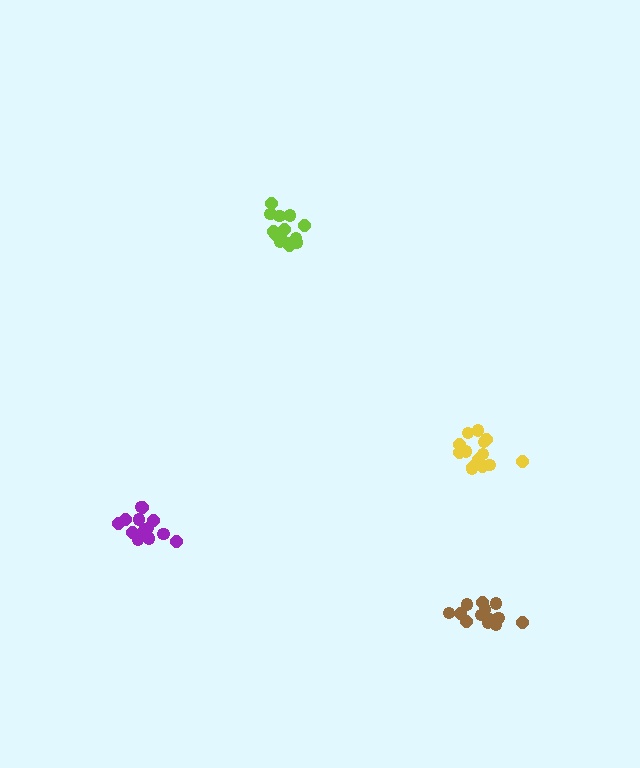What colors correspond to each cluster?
The clusters are colored: yellow, purple, brown, lime.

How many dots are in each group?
Group 1: 16 dots, Group 2: 13 dots, Group 3: 13 dots, Group 4: 14 dots (56 total).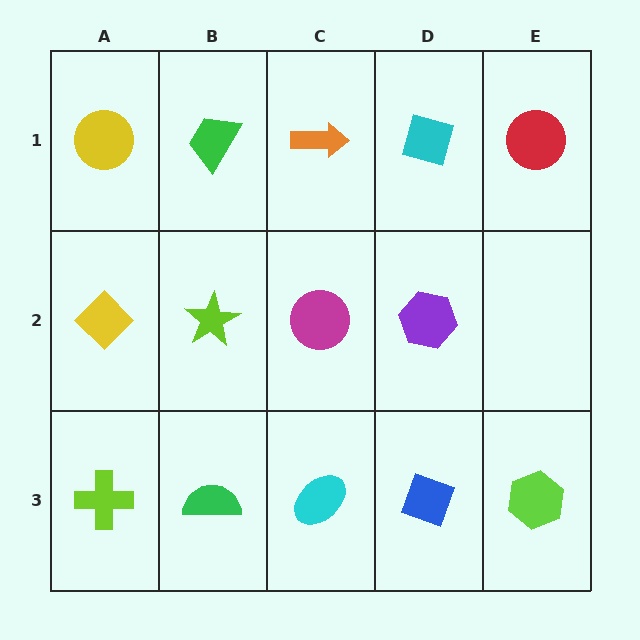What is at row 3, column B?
A green semicircle.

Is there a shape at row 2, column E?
No, that cell is empty.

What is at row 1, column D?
A cyan diamond.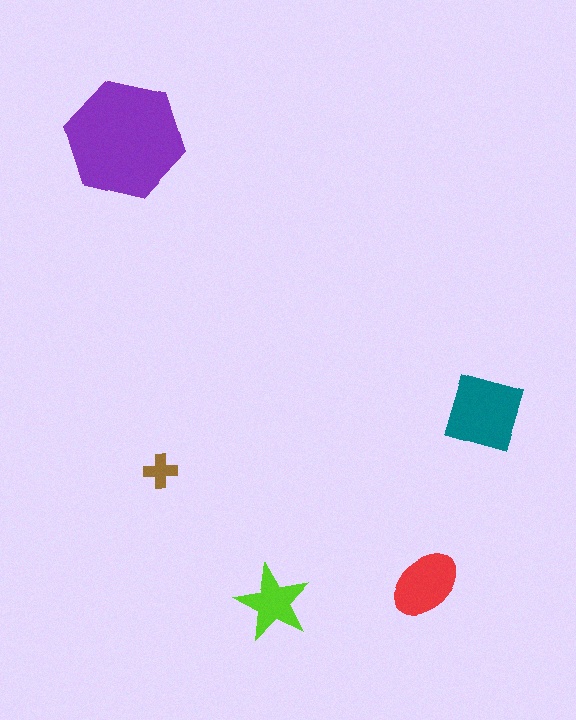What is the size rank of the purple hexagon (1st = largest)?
1st.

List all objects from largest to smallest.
The purple hexagon, the teal diamond, the red ellipse, the lime star, the brown cross.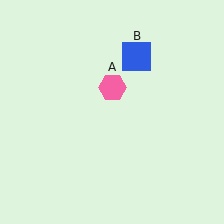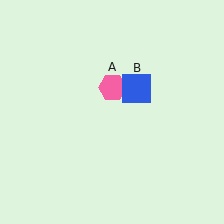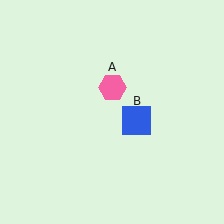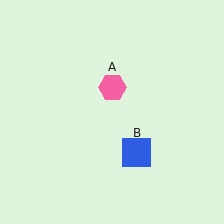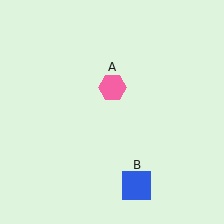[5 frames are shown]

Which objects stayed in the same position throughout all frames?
Pink hexagon (object A) remained stationary.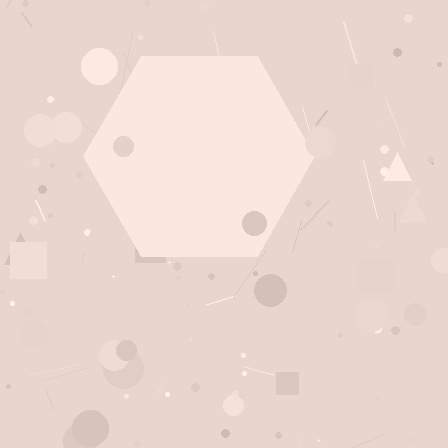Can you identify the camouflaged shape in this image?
The camouflaged shape is a hexagon.